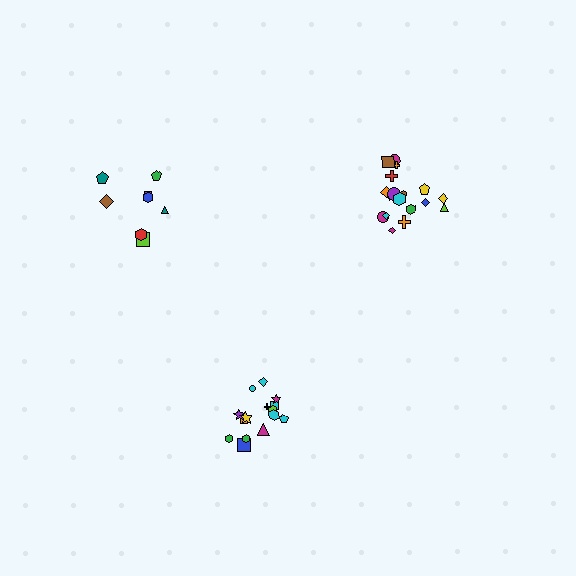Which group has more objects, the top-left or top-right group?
The top-right group.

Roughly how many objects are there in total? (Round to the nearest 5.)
Roughly 40 objects in total.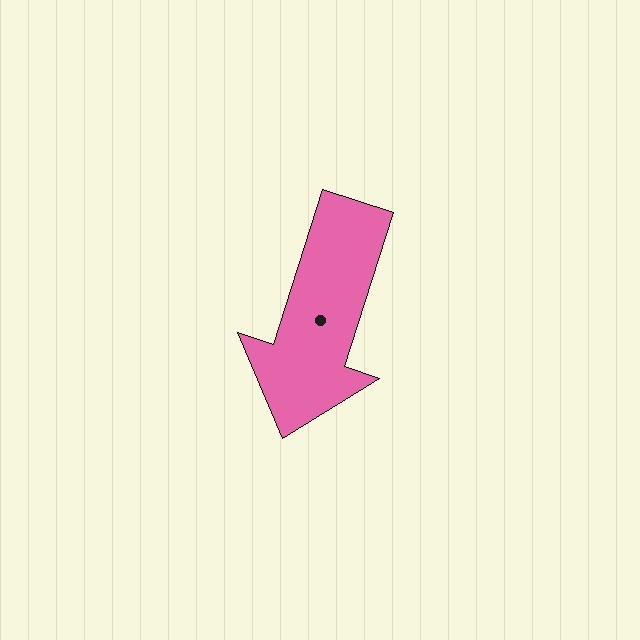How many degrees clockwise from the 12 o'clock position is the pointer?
Approximately 198 degrees.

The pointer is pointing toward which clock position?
Roughly 7 o'clock.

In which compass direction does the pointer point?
South.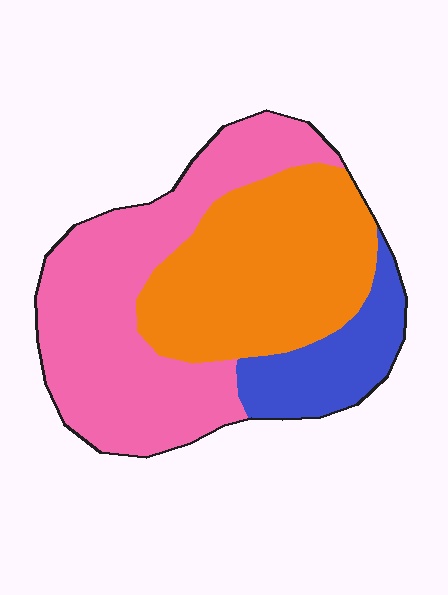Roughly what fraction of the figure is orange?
Orange takes up about three eighths (3/8) of the figure.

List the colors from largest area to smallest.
From largest to smallest: pink, orange, blue.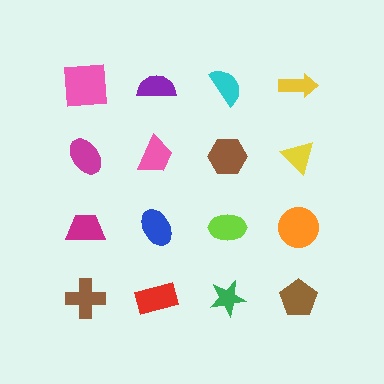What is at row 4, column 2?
A red rectangle.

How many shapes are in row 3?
4 shapes.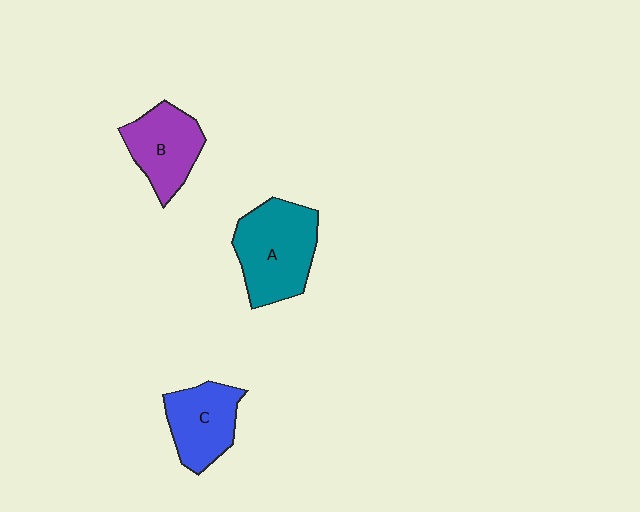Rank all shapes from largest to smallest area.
From largest to smallest: A (teal), B (purple), C (blue).